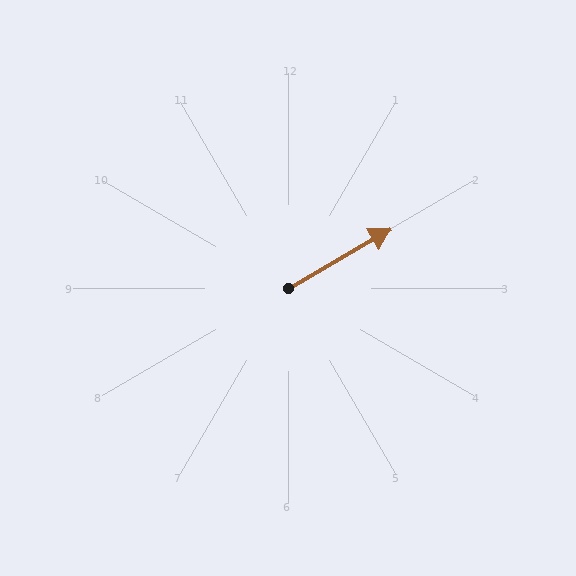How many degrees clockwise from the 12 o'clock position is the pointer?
Approximately 60 degrees.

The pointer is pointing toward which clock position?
Roughly 2 o'clock.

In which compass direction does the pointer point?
Northeast.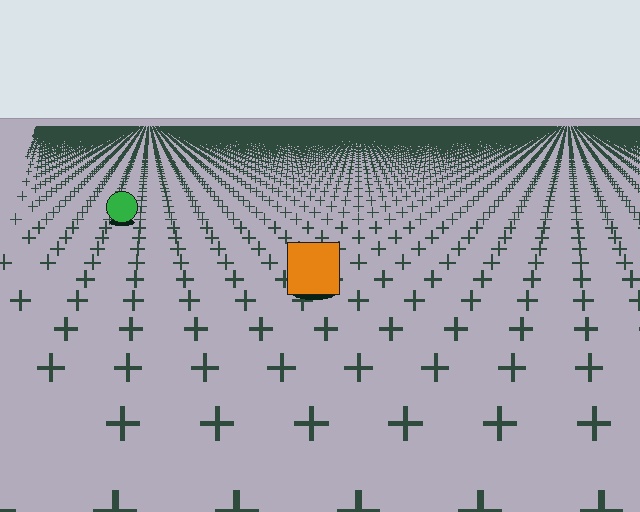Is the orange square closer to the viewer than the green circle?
Yes. The orange square is closer — you can tell from the texture gradient: the ground texture is coarser near it.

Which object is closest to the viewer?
The orange square is closest. The texture marks near it are larger and more spread out.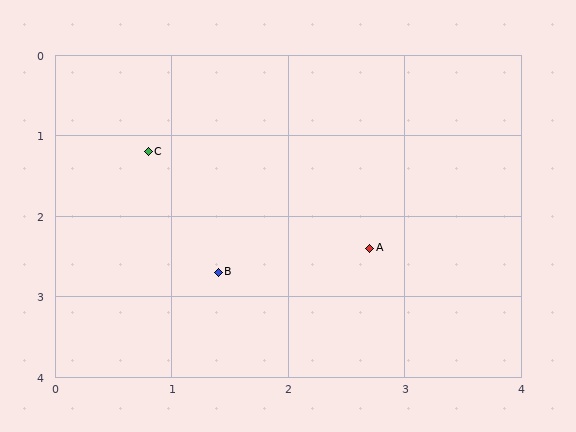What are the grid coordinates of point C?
Point C is at approximately (0.8, 1.2).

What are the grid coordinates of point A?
Point A is at approximately (2.7, 2.4).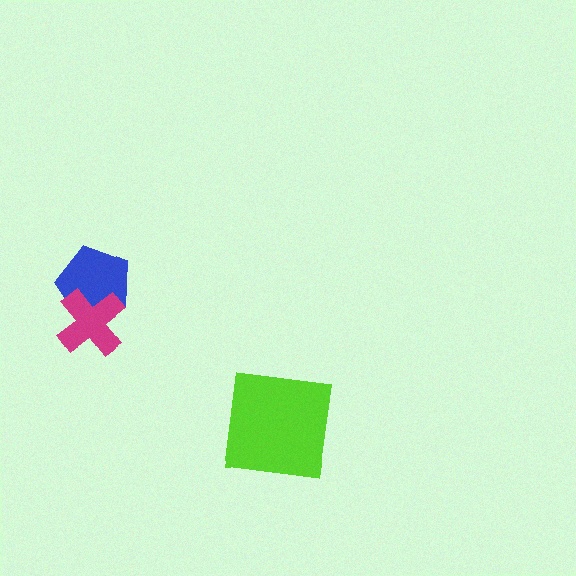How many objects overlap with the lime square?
0 objects overlap with the lime square.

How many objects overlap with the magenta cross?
1 object overlaps with the magenta cross.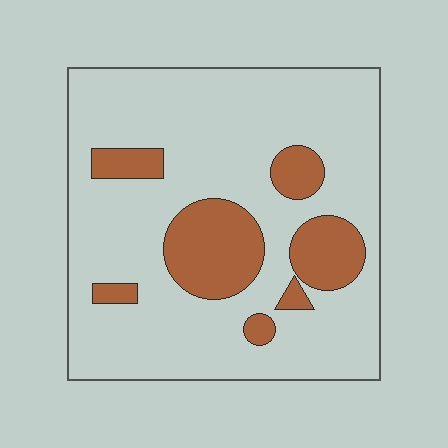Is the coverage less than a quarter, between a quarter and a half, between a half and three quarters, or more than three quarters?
Less than a quarter.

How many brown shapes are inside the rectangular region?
7.